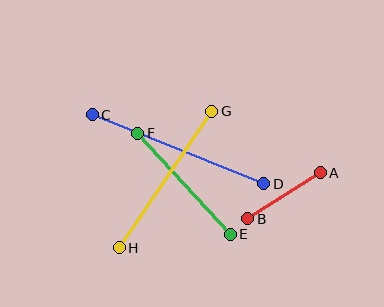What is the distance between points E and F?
The distance is approximately 137 pixels.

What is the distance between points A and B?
The distance is approximately 86 pixels.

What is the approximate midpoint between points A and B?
The midpoint is at approximately (284, 196) pixels.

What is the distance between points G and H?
The distance is approximately 165 pixels.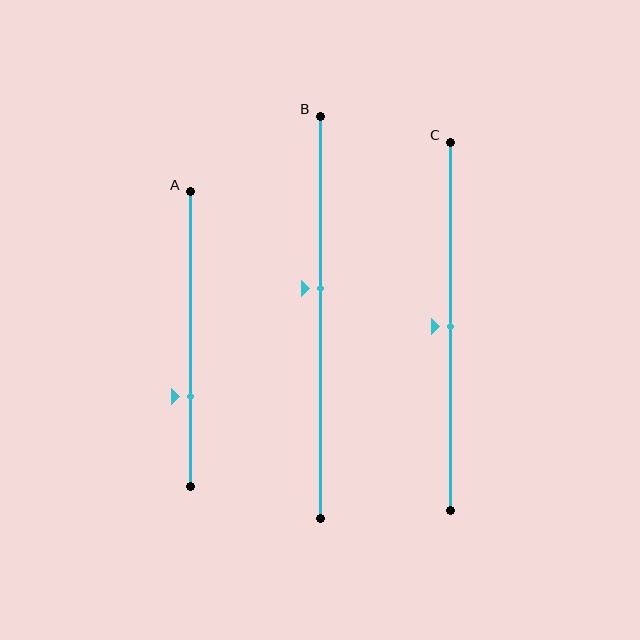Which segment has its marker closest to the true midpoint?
Segment C has its marker closest to the true midpoint.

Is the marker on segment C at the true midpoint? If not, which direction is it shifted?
Yes, the marker on segment C is at the true midpoint.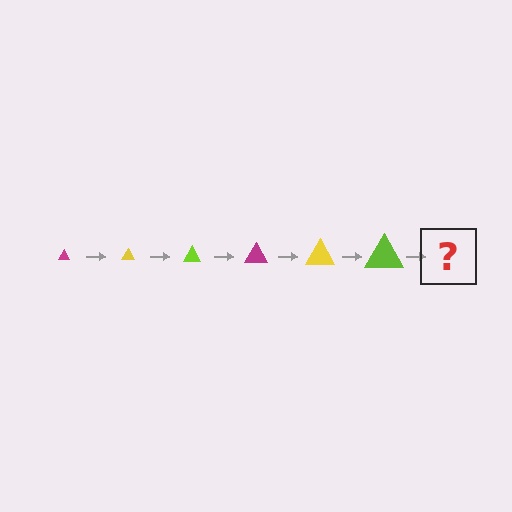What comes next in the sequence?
The next element should be a magenta triangle, larger than the previous one.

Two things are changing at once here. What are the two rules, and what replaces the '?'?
The two rules are that the triangle grows larger each step and the color cycles through magenta, yellow, and lime. The '?' should be a magenta triangle, larger than the previous one.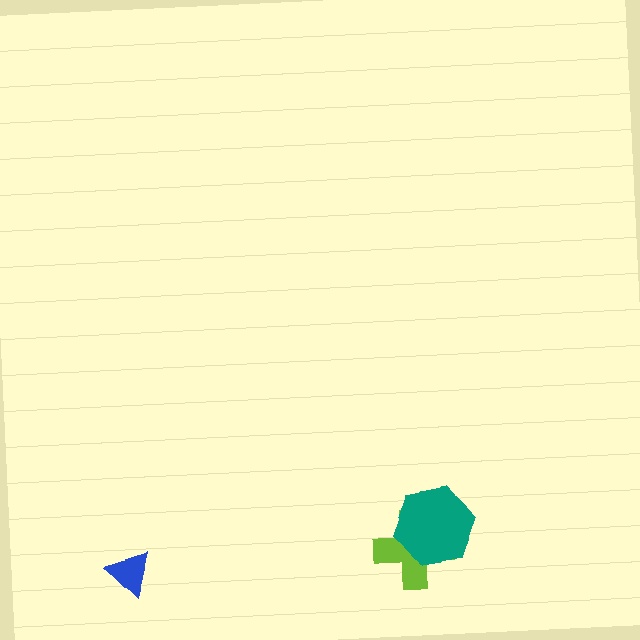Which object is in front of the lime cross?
The teal hexagon is in front of the lime cross.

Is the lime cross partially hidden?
Yes, it is partially covered by another shape.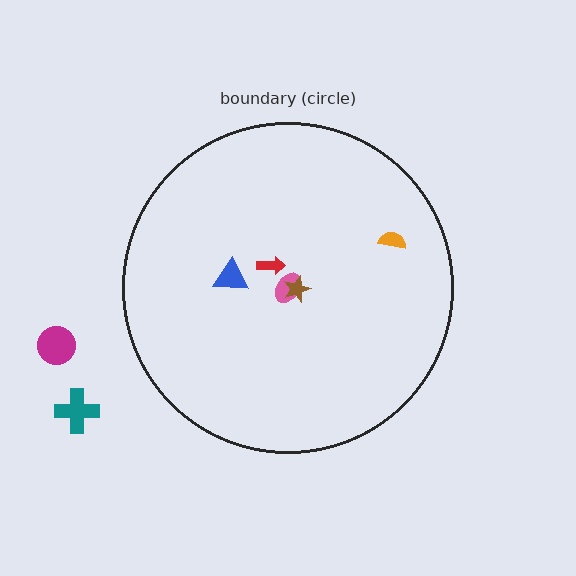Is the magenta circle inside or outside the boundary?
Outside.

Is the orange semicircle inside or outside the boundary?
Inside.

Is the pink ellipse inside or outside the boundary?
Inside.